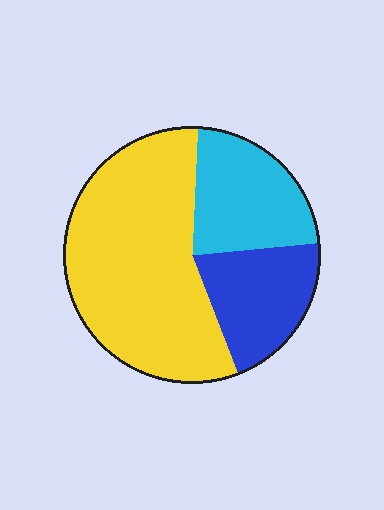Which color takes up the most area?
Yellow, at roughly 55%.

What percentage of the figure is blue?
Blue takes up about one fifth (1/5) of the figure.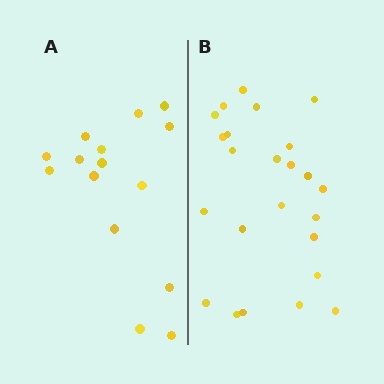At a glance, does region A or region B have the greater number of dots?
Region B (the right region) has more dots.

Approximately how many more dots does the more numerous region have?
Region B has roughly 8 or so more dots than region A.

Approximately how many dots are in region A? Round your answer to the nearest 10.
About 20 dots. (The exact count is 15, which rounds to 20.)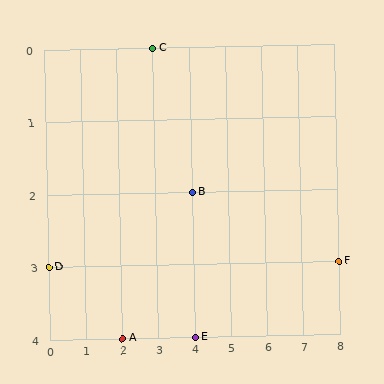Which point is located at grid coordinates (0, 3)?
Point D is at (0, 3).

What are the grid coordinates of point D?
Point D is at grid coordinates (0, 3).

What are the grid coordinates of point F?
Point F is at grid coordinates (8, 3).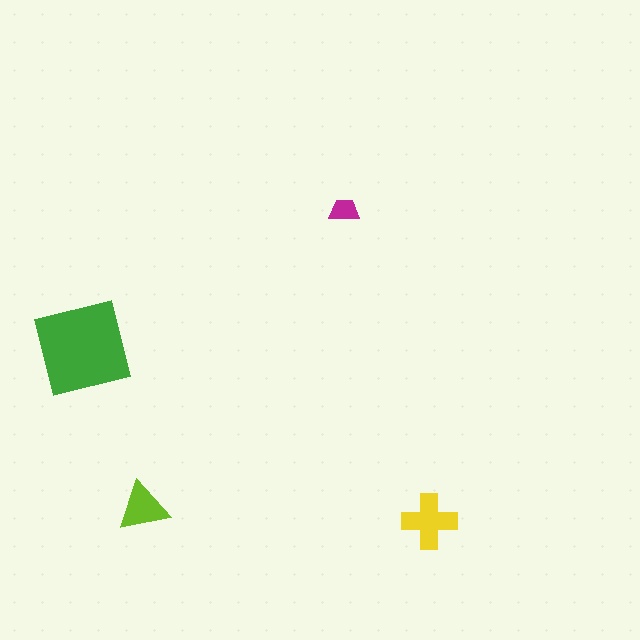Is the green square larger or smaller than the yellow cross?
Larger.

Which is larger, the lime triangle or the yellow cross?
The yellow cross.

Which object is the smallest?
The magenta trapezoid.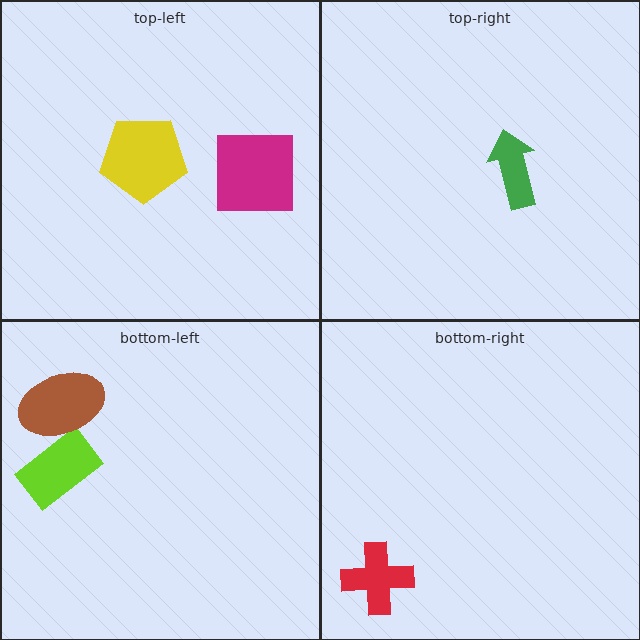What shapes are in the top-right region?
The green arrow.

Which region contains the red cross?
The bottom-right region.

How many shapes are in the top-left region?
2.